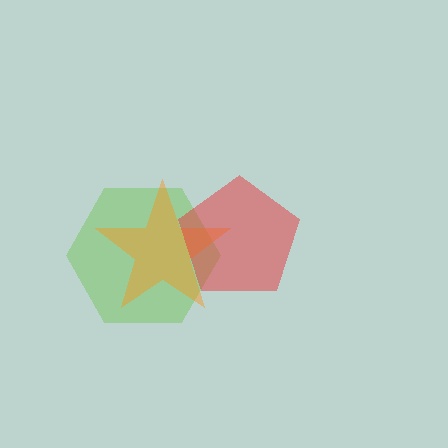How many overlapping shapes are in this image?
There are 3 overlapping shapes in the image.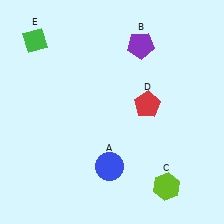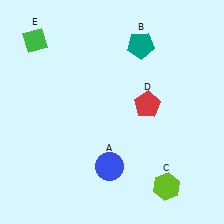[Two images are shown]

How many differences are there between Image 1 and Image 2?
There is 1 difference between the two images.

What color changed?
The pentagon (B) changed from purple in Image 1 to teal in Image 2.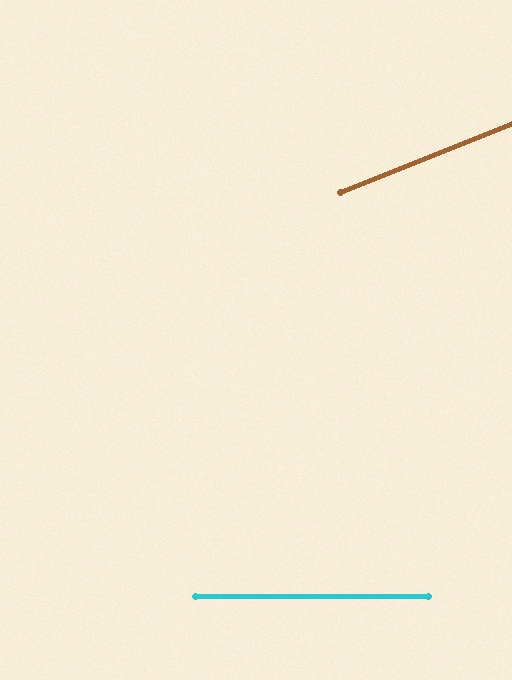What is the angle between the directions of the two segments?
Approximately 22 degrees.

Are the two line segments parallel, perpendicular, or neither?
Neither parallel nor perpendicular — they differ by about 22°.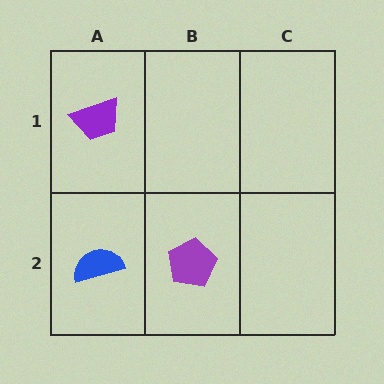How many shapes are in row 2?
2 shapes.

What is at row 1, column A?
A purple trapezoid.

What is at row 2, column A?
A blue semicircle.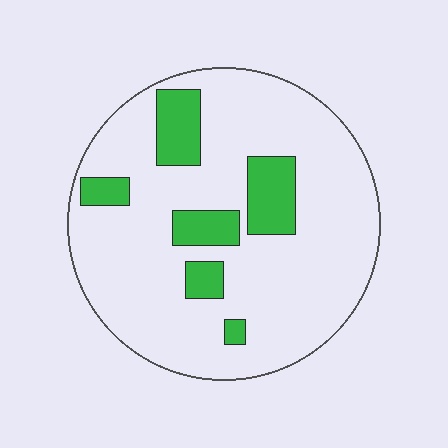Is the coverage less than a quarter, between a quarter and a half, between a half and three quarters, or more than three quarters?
Less than a quarter.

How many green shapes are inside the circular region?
6.